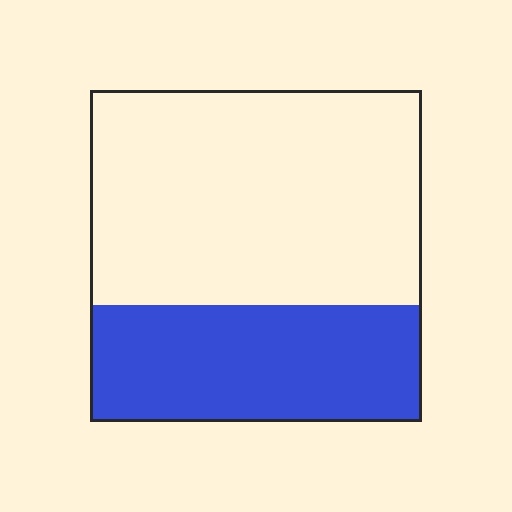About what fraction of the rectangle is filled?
About one third (1/3).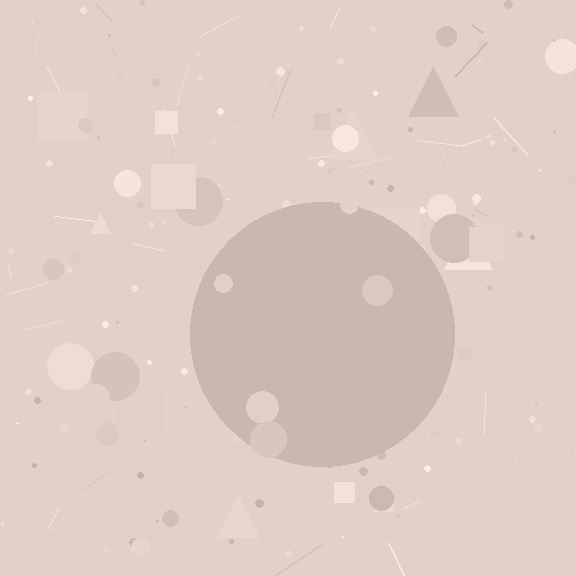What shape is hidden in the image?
A circle is hidden in the image.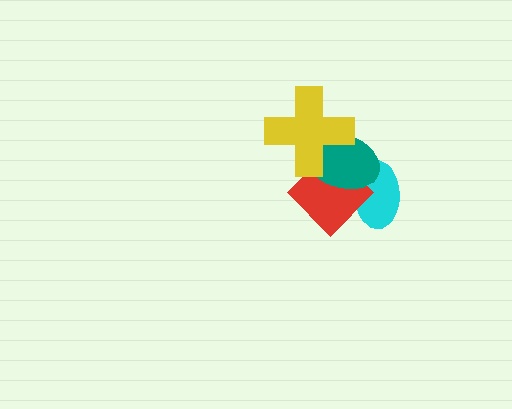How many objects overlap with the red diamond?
3 objects overlap with the red diamond.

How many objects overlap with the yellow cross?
2 objects overlap with the yellow cross.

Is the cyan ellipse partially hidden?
Yes, it is partially covered by another shape.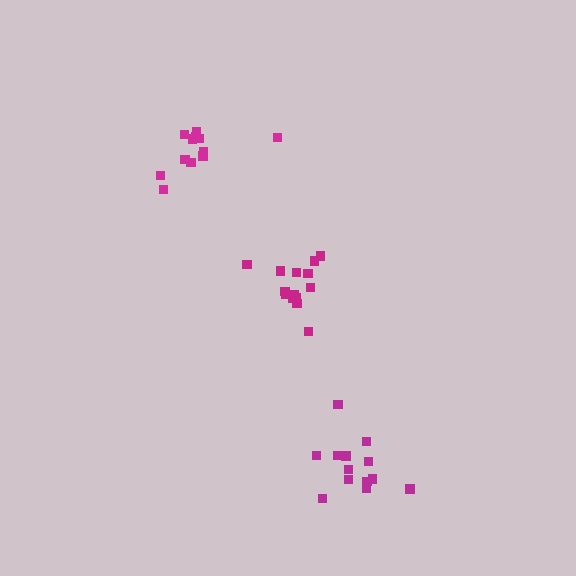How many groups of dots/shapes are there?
There are 3 groups.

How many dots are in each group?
Group 1: 13 dots, Group 2: 14 dots, Group 3: 13 dots (40 total).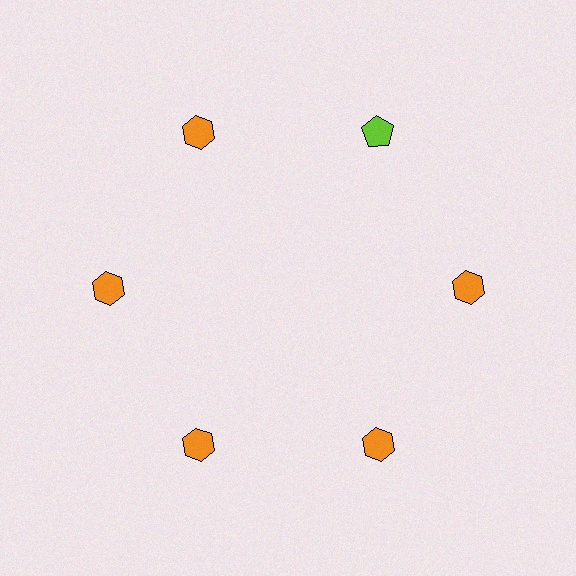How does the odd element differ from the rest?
It differs in both color (lime instead of orange) and shape (pentagon instead of hexagon).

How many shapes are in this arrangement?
There are 6 shapes arranged in a ring pattern.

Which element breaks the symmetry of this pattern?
The lime pentagon at roughly the 1 o'clock position breaks the symmetry. All other shapes are orange hexagons.